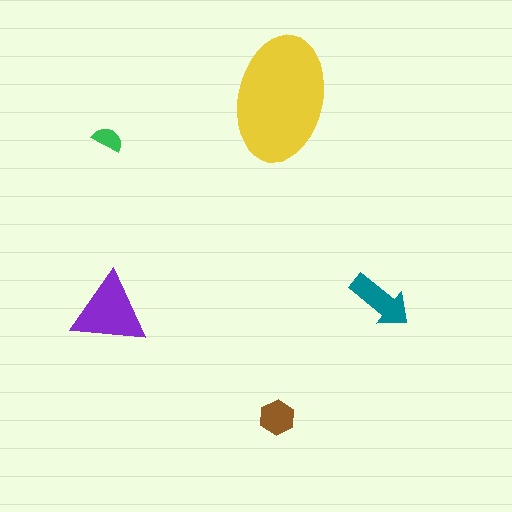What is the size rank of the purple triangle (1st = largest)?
2nd.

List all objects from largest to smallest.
The yellow ellipse, the purple triangle, the teal arrow, the brown hexagon, the green semicircle.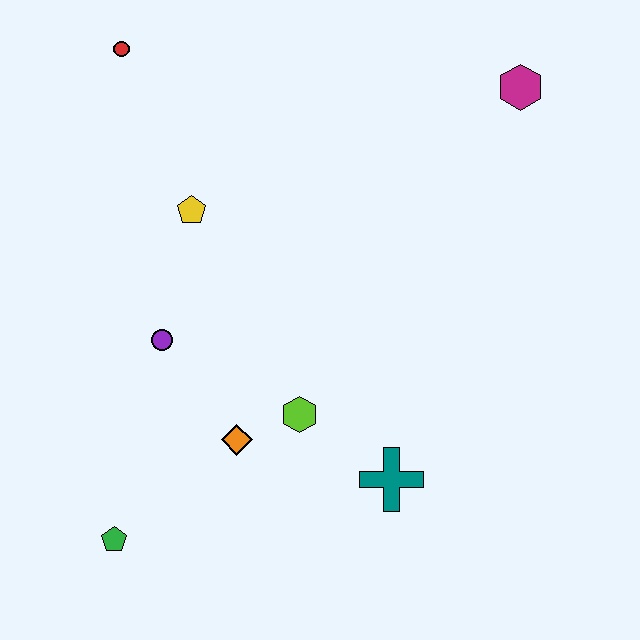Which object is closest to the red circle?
The yellow pentagon is closest to the red circle.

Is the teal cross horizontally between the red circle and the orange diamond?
No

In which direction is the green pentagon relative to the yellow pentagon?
The green pentagon is below the yellow pentagon.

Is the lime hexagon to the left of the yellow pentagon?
No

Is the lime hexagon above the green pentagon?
Yes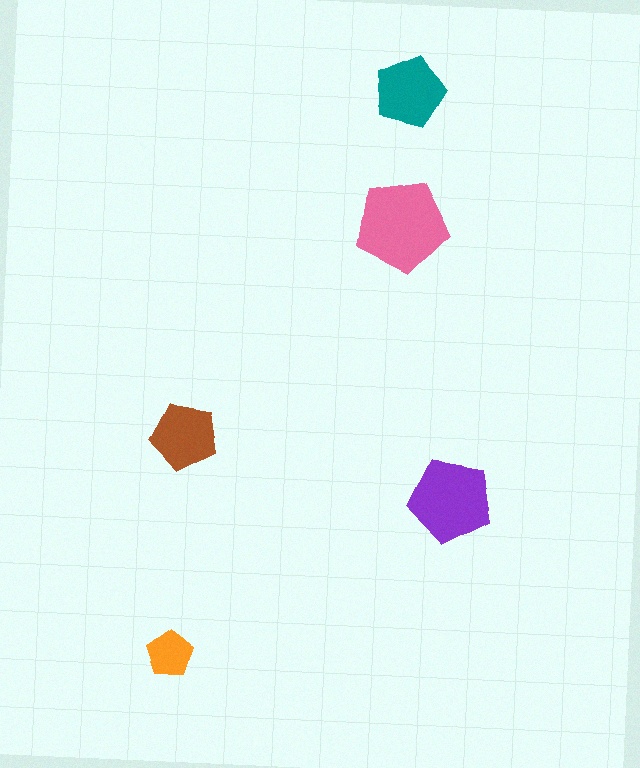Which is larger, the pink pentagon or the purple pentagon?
The pink one.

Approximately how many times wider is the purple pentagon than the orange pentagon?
About 2 times wider.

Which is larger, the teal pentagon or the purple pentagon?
The purple one.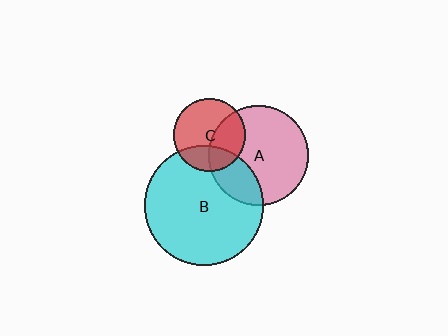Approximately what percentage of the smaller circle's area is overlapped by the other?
Approximately 35%.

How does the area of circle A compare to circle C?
Approximately 1.9 times.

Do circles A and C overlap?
Yes.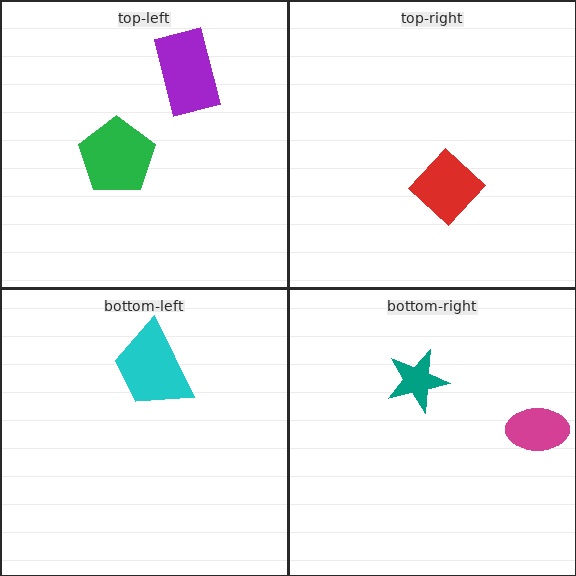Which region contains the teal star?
The bottom-right region.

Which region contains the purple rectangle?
The top-left region.